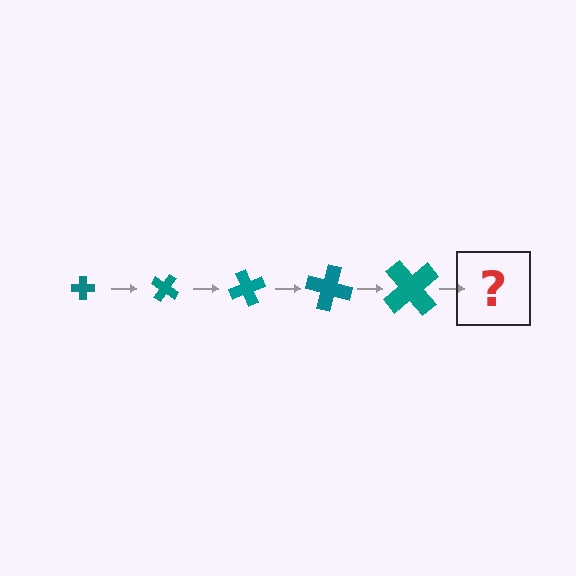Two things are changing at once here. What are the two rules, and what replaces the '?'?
The two rules are that the cross grows larger each step and it rotates 35 degrees each step. The '?' should be a cross, larger than the previous one and rotated 175 degrees from the start.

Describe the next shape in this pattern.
It should be a cross, larger than the previous one and rotated 175 degrees from the start.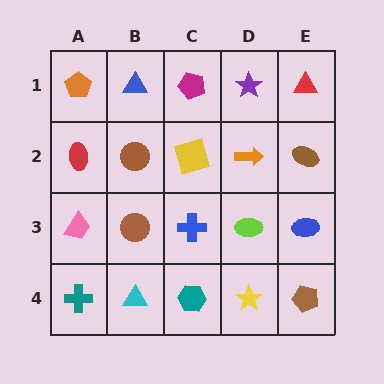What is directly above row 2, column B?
A blue triangle.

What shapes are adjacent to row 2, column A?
An orange pentagon (row 1, column A), a pink trapezoid (row 3, column A), a brown circle (row 2, column B).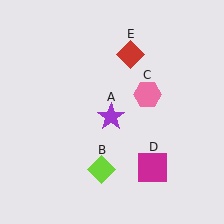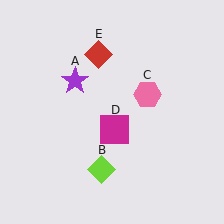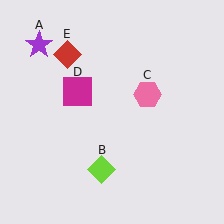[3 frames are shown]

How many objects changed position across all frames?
3 objects changed position: purple star (object A), magenta square (object D), red diamond (object E).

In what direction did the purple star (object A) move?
The purple star (object A) moved up and to the left.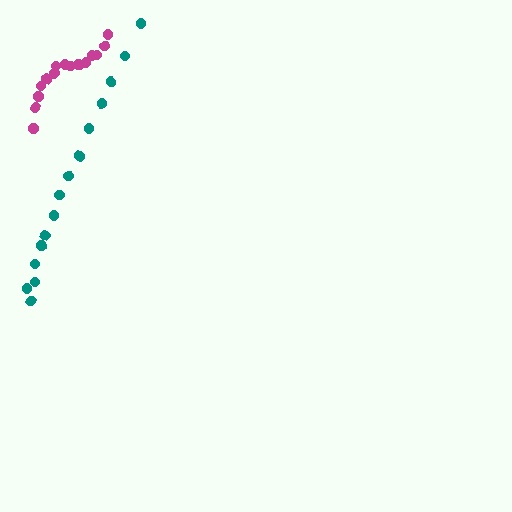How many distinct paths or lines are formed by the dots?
There are 2 distinct paths.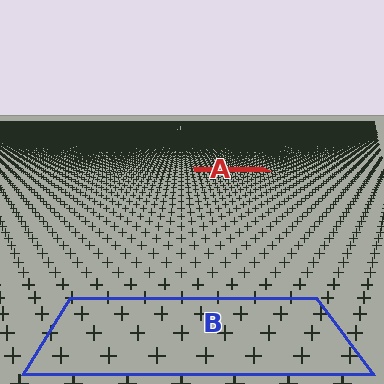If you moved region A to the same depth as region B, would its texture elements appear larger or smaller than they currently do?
They would appear larger. At a closer depth, the same texture elements are projected at a bigger on-screen size.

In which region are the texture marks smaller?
The texture marks are smaller in region A, because it is farther away.